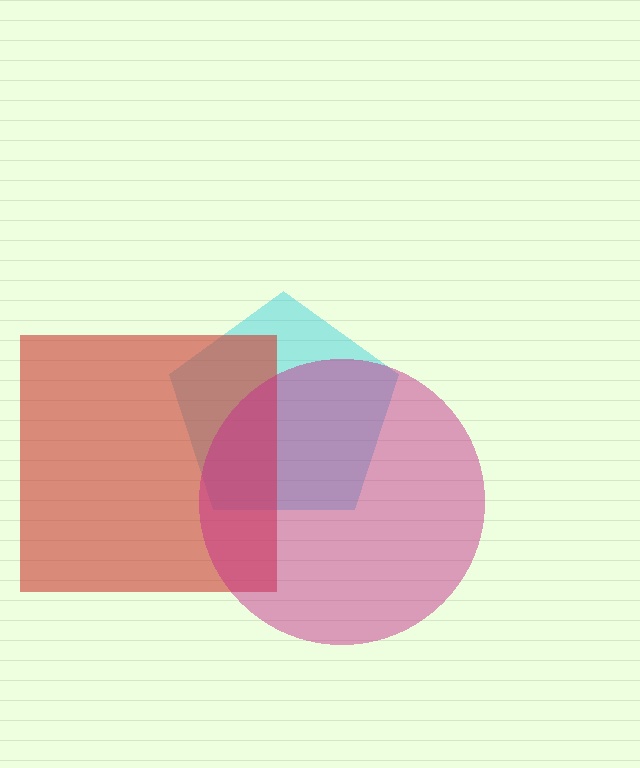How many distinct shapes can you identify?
There are 3 distinct shapes: a cyan pentagon, a red square, a magenta circle.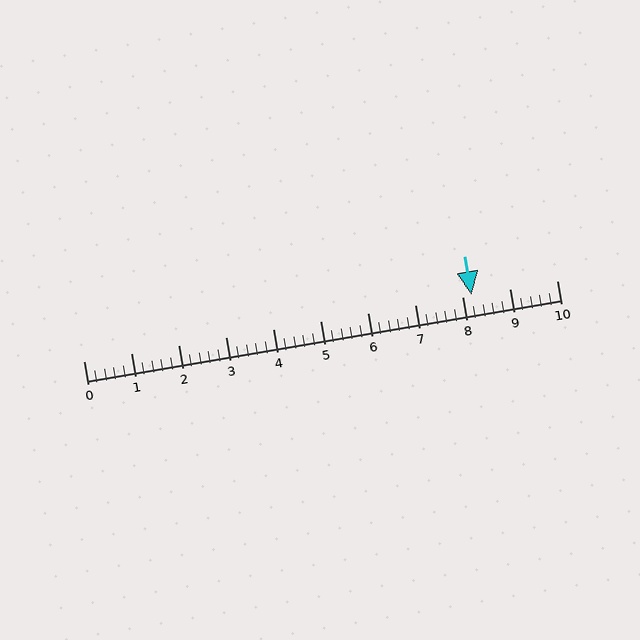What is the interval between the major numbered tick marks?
The major tick marks are spaced 1 units apart.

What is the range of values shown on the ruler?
The ruler shows values from 0 to 10.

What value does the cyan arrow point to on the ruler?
The cyan arrow points to approximately 8.2.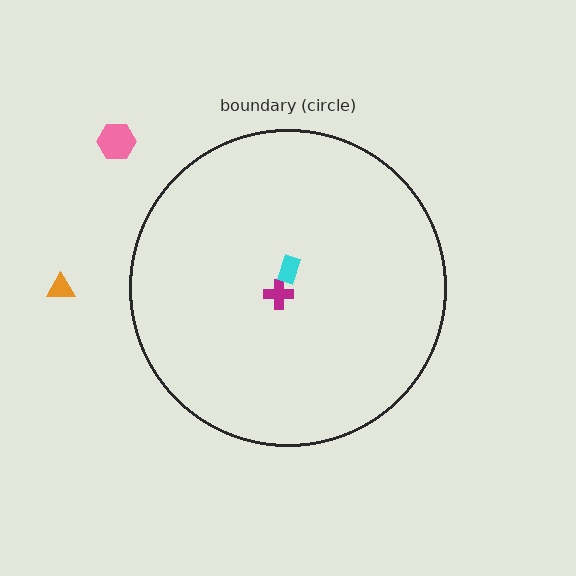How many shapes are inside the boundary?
2 inside, 2 outside.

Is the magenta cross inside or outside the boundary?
Inside.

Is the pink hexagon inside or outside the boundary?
Outside.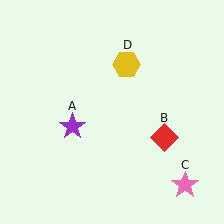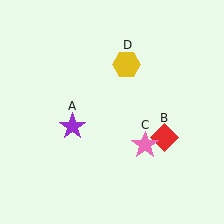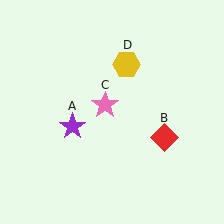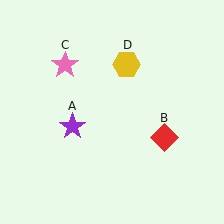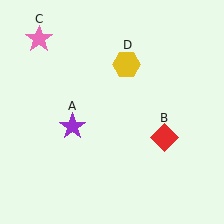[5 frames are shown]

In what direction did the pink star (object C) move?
The pink star (object C) moved up and to the left.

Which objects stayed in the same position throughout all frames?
Purple star (object A) and red diamond (object B) and yellow hexagon (object D) remained stationary.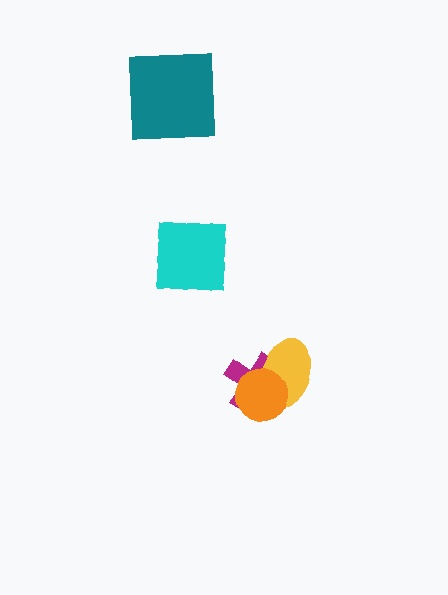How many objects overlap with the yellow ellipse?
2 objects overlap with the yellow ellipse.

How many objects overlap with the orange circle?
2 objects overlap with the orange circle.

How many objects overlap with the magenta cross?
2 objects overlap with the magenta cross.